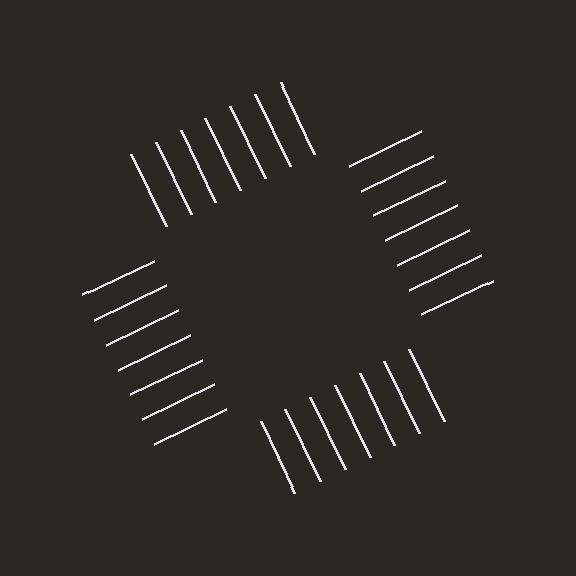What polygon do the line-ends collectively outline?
An illusory square — the line segments terminate on its edges but no continuous stroke is drawn.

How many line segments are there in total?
28 — 7 along each of the 4 edges.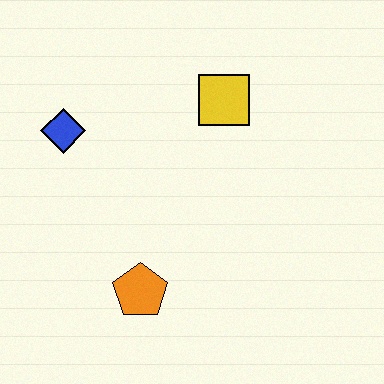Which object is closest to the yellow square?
The blue diamond is closest to the yellow square.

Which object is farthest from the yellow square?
The orange pentagon is farthest from the yellow square.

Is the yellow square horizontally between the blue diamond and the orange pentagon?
No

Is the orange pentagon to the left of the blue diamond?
No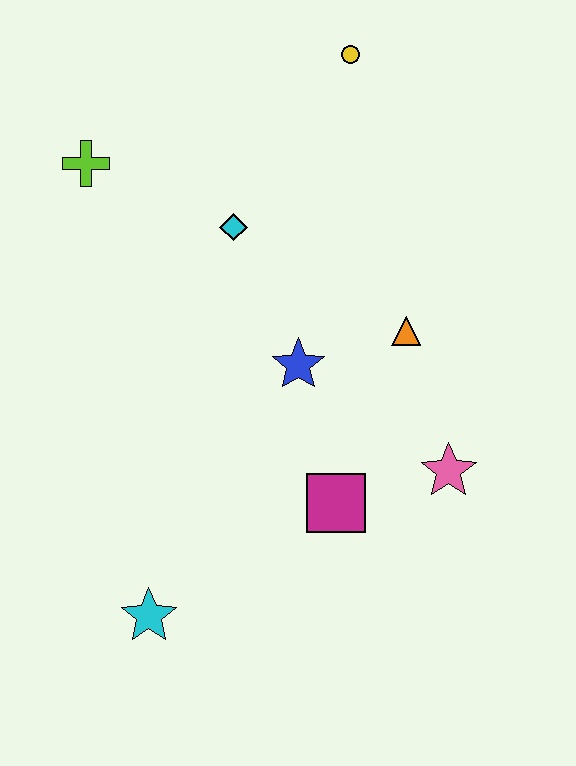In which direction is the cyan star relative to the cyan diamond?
The cyan star is below the cyan diamond.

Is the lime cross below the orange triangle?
No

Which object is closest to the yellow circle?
The cyan diamond is closest to the yellow circle.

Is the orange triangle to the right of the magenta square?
Yes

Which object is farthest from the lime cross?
The pink star is farthest from the lime cross.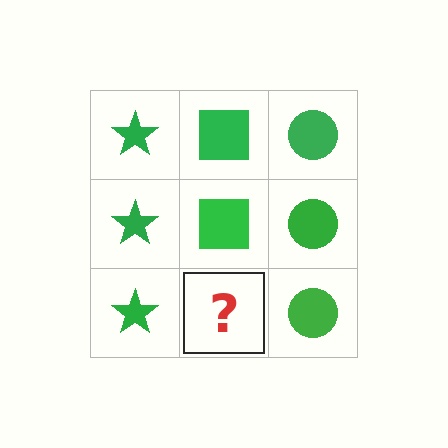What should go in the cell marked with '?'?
The missing cell should contain a green square.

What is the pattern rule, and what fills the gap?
The rule is that each column has a consistent shape. The gap should be filled with a green square.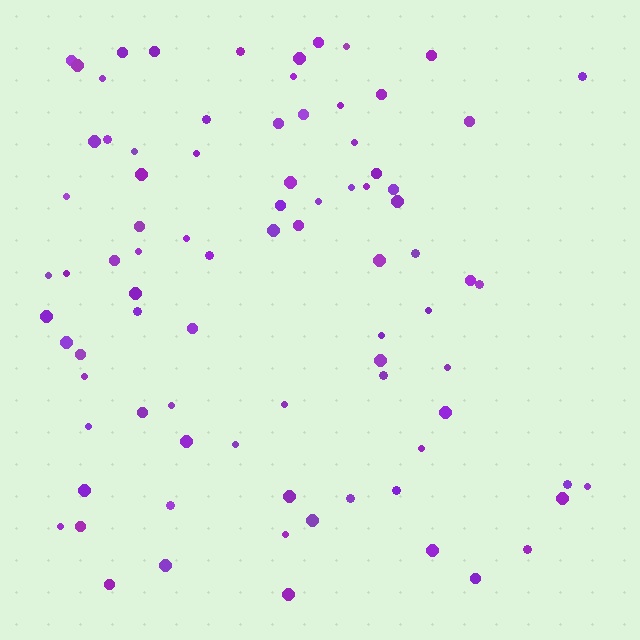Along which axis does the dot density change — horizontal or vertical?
Horizontal.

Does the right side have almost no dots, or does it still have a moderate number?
Still a moderate number, just noticeably fewer than the left.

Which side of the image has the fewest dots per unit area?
The right.